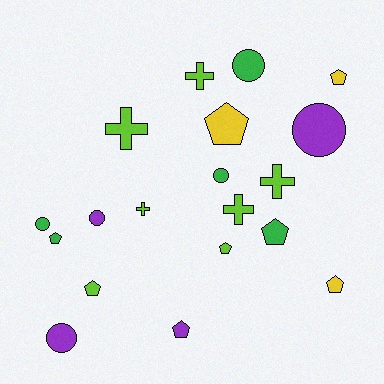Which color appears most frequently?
Lime, with 7 objects.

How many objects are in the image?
There are 19 objects.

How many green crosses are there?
There are no green crosses.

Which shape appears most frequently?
Pentagon, with 8 objects.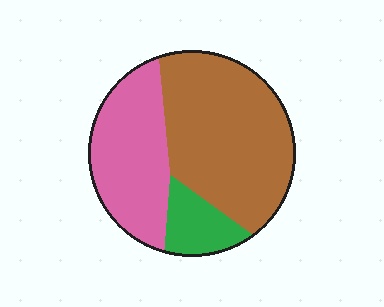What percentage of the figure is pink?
Pink takes up about one third (1/3) of the figure.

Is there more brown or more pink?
Brown.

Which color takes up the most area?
Brown, at roughly 55%.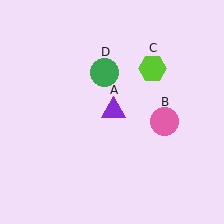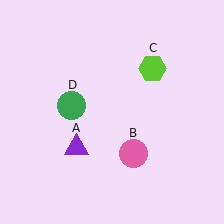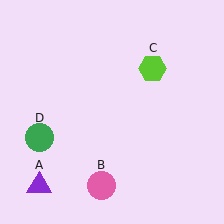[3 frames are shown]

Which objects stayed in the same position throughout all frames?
Lime hexagon (object C) remained stationary.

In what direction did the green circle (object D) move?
The green circle (object D) moved down and to the left.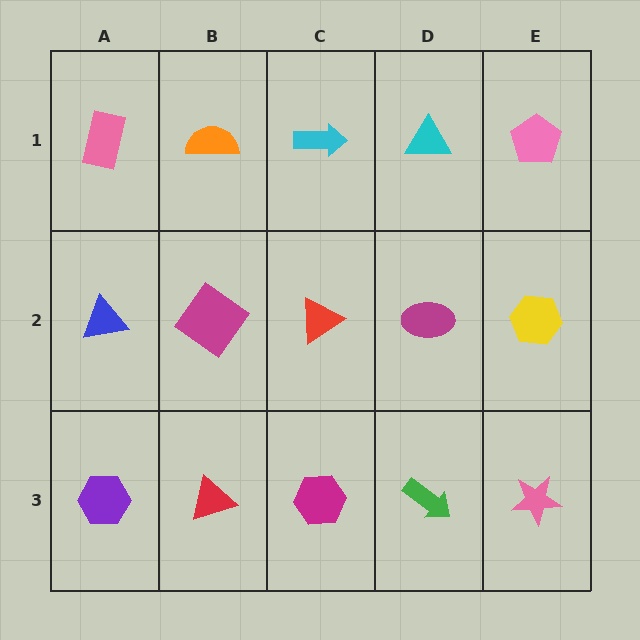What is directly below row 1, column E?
A yellow hexagon.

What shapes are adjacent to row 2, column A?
A pink rectangle (row 1, column A), a purple hexagon (row 3, column A), a magenta diamond (row 2, column B).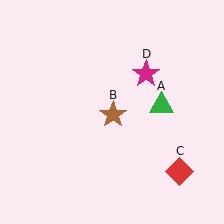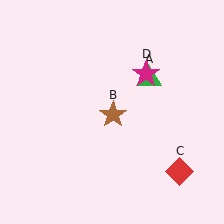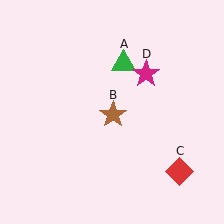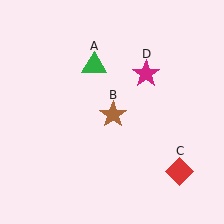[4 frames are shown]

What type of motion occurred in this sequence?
The green triangle (object A) rotated counterclockwise around the center of the scene.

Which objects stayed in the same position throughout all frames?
Brown star (object B) and red diamond (object C) and magenta star (object D) remained stationary.